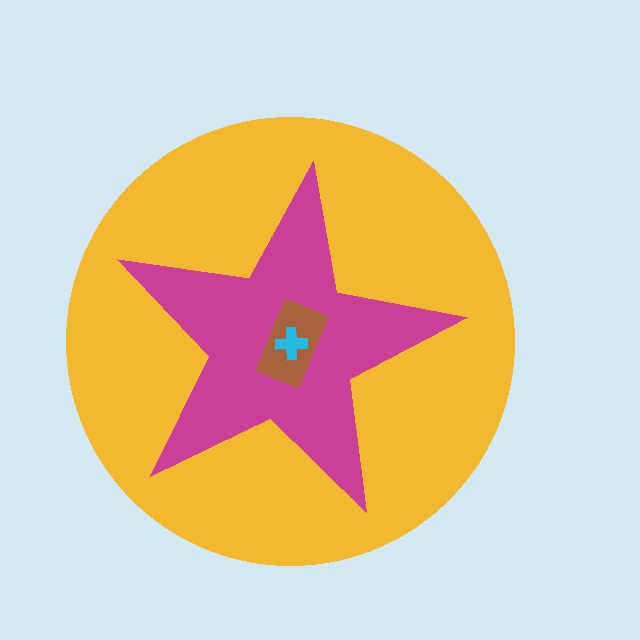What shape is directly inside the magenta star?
The brown rectangle.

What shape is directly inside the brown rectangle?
The cyan cross.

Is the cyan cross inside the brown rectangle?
Yes.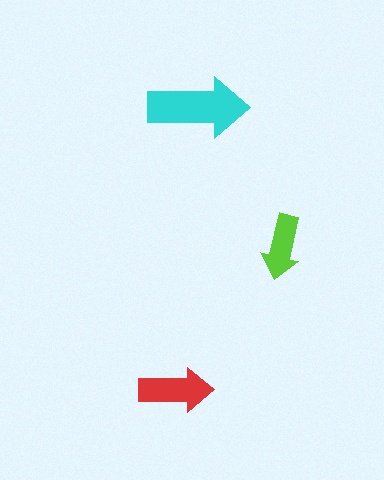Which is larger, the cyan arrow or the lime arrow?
The cyan one.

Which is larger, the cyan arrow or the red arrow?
The cyan one.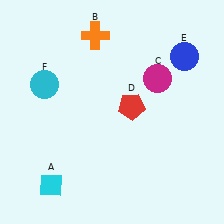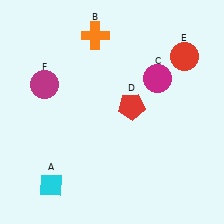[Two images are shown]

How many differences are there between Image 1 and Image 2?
There are 2 differences between the two images.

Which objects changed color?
E changed from blue to red. F changed from cyan to magenta.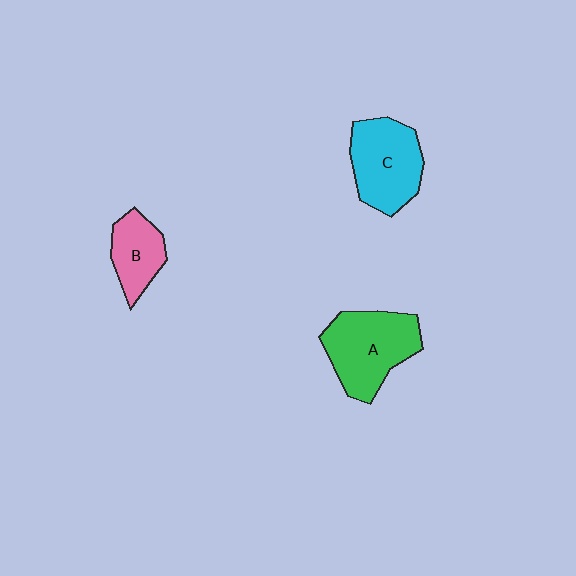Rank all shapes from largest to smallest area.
From largest to smallest: A (green), C (cyan), B (pink).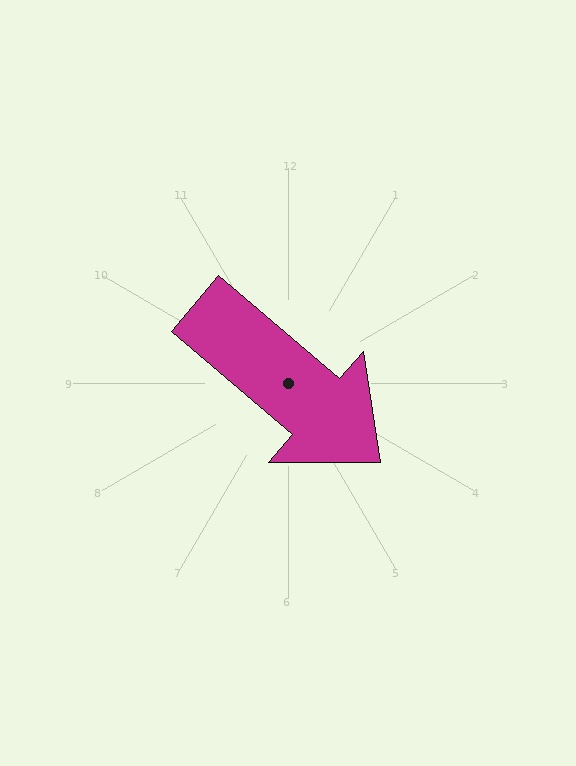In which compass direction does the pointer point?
Southeast.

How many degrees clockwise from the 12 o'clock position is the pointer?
Approximately 131 degrees.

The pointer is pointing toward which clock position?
Roughly 4 o'clock.